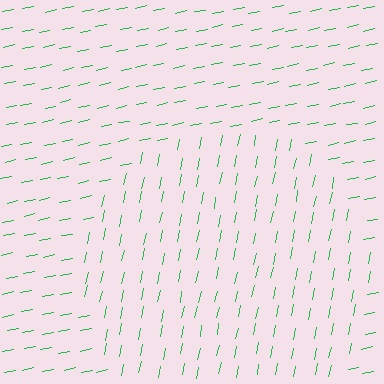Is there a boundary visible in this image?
Yes, there is a texture boundary formed by a change in line orientation.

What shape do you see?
I see a circle.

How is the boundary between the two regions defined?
The boundary is defined purely by a change in line orientation (approximately 67 degrees difference). All lines are the same color and thickness.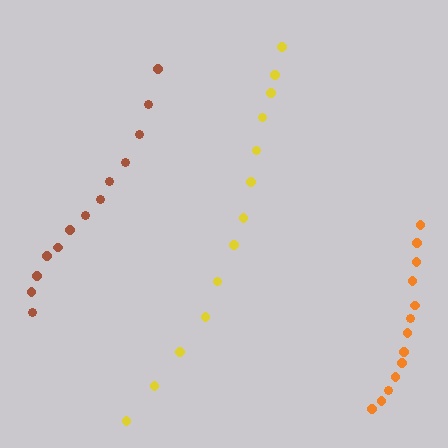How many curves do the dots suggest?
There are 3 distinct paths.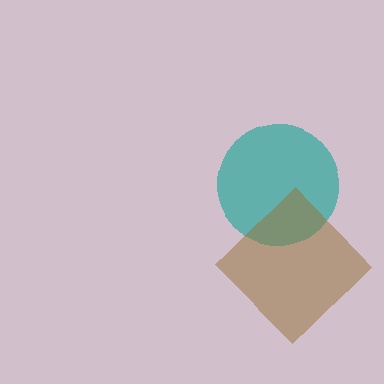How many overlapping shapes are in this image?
There are 2 overlapping shapes in the image.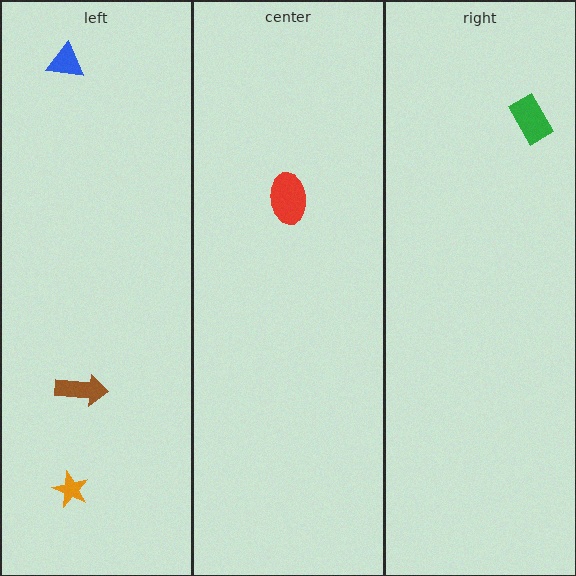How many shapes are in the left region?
3.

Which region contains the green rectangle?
The right region.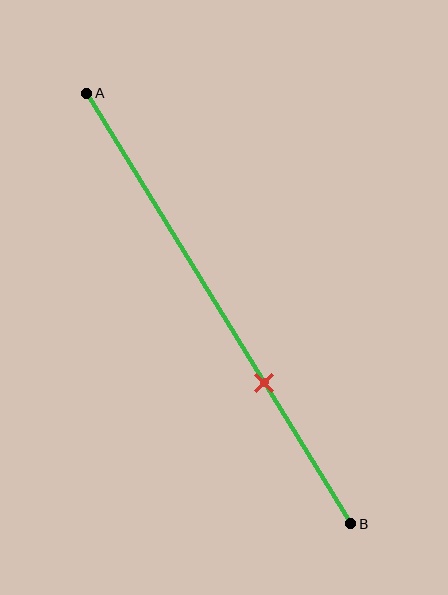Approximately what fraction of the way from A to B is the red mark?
The red mark is approximately 65% of the way from A to B.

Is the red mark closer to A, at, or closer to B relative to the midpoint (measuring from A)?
The red mark is closer to point B than the midpoint of segment AB.